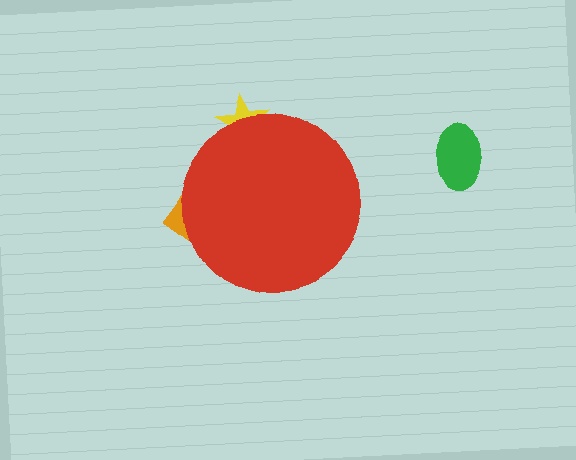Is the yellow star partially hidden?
Yes, the yellow star is partially hidden behind the red circle.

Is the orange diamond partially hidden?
Yes, the orange diamond is partially hidden behind the red circle.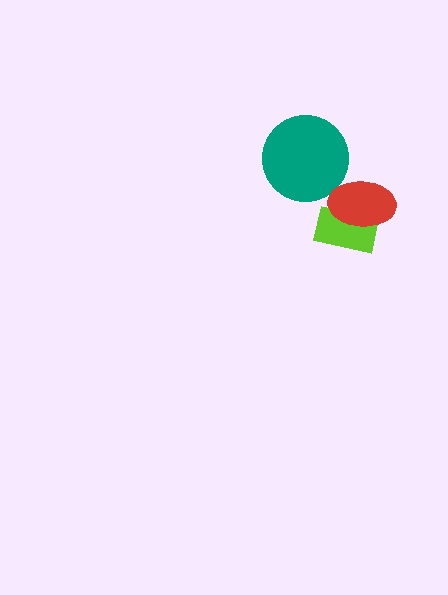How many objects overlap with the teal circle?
0 objects overlap with the teal circle.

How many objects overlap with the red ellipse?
1 object overlaps with the red ellipse.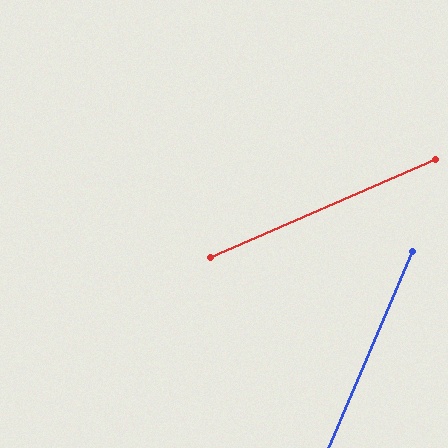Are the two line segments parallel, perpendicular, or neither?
Neither parallel nor perpendicular — they differ by about 43°.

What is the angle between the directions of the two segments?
Approximately 43 degrees.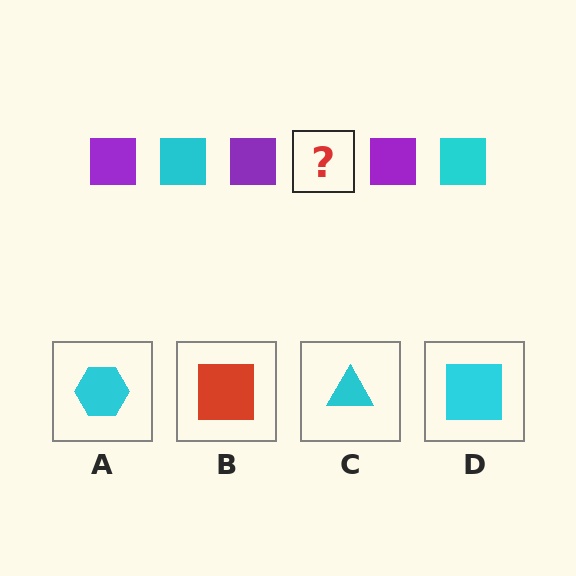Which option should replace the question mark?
Option D.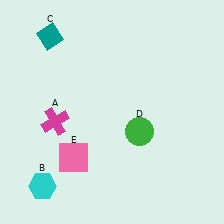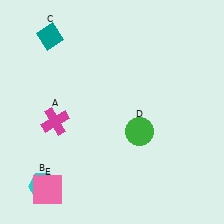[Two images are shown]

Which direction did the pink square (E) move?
The pink square (E) moved down.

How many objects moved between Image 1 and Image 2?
1 object moved between the two images.